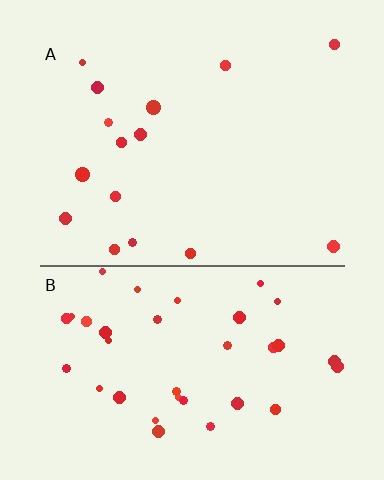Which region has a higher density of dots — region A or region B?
B (the bottom).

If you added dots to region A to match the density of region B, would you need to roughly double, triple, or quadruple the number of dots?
Approximately double.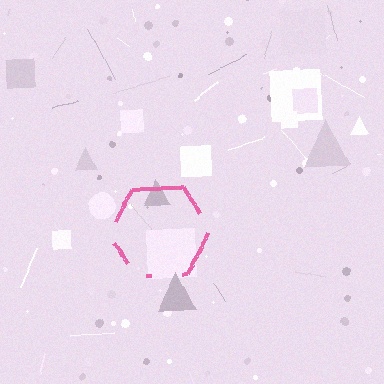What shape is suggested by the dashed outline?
The dashed outline suggests a hexagon.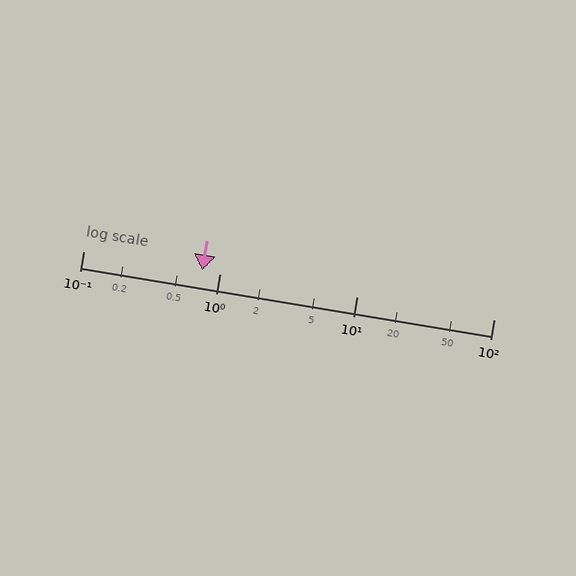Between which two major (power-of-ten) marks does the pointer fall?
The pointer is between 0.1 and 1.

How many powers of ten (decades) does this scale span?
The scale spans 3 decades, from 0.1 to 100.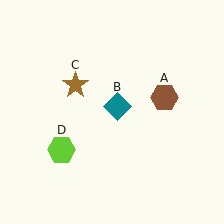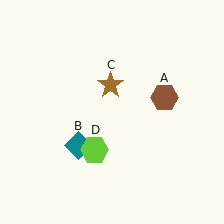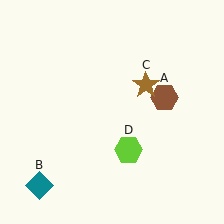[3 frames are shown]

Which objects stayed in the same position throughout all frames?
Brown hexagon (object A) remained stationary.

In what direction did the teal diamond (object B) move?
The teal diamond (object B) moved down and to the left.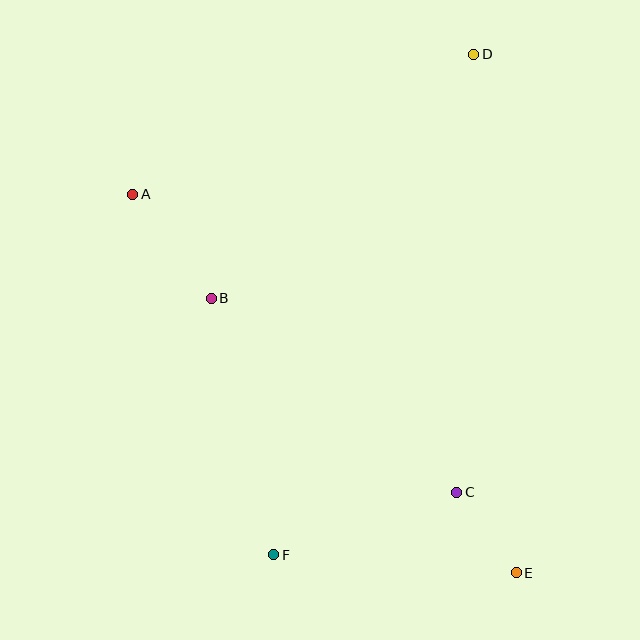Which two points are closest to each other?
Points C and E are closest to each other.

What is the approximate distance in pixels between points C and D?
The distance between C and D is approximately 438 pixels.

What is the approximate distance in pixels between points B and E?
The distance between B and E is approximately 410 pixels.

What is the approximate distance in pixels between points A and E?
The distance between A and E is approximately 539 pixels.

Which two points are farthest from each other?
Points D and F are farthest from each other.